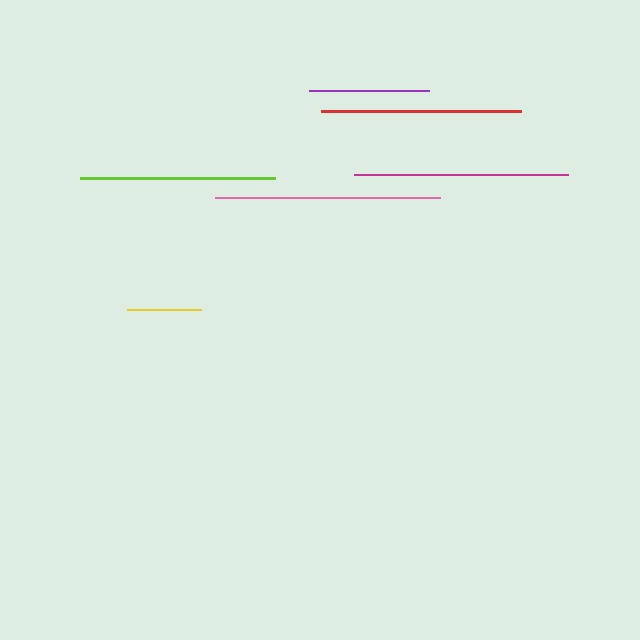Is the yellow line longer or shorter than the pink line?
The pink line is longer than the yellow line.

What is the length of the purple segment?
The purple segment is approximately 120 pixels long.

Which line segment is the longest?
The pink line is the longest at approximately 224 pixels.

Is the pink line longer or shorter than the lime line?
The pink line is longer than the lime line.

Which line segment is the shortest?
The yellow line is the shortest at approximately 74 pixels.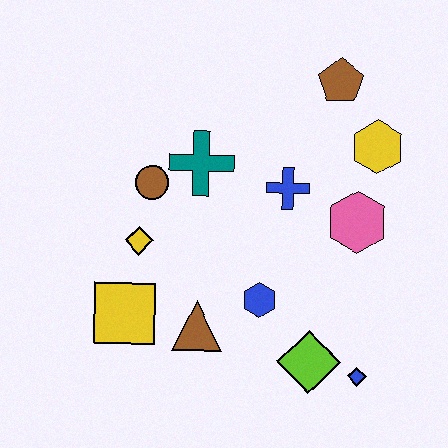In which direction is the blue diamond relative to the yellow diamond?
The blue diamond is to the right of the yellow diamond.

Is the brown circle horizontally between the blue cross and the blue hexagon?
No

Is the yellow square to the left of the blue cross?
Yes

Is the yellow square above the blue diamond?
Yes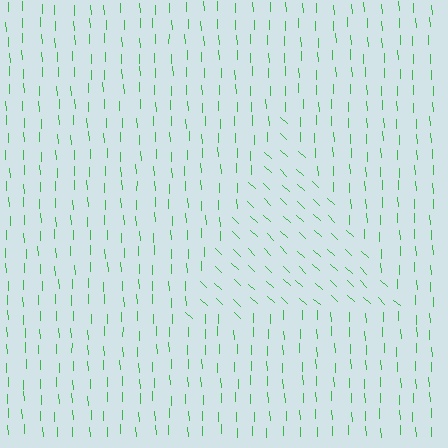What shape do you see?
I see a triangle.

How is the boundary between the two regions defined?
The boundary is defined purely by a change in line orientation (approximately 45 degrees difference). All lines are the same color and thickness.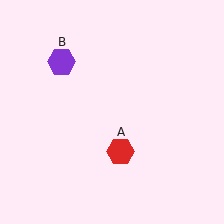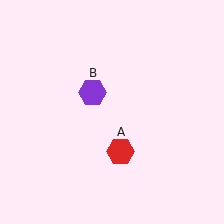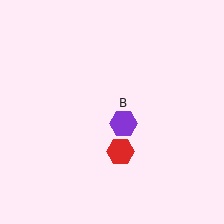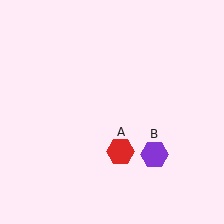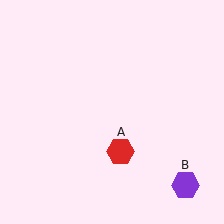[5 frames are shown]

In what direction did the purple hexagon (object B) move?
The purple hexagon (object B) moved down and to the right.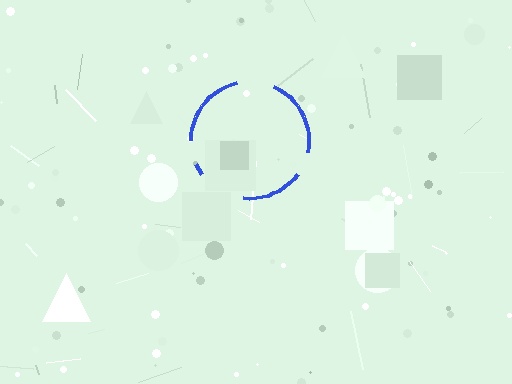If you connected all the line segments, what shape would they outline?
They would outline a circle.